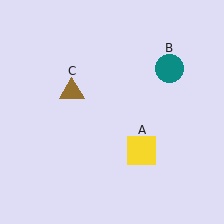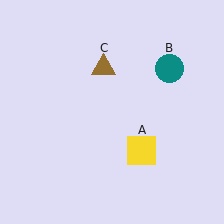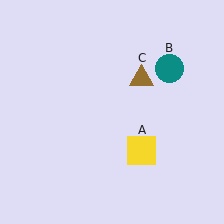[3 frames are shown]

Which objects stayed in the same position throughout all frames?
Yellow square (object A) and teal circle (object B) remained stationary.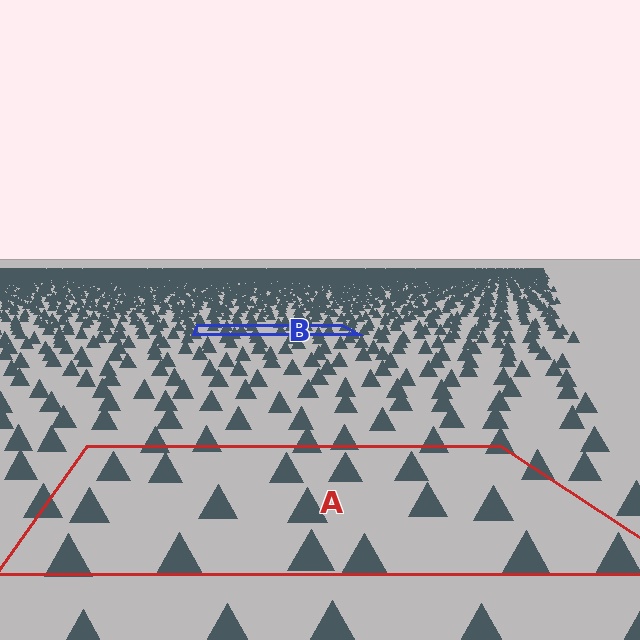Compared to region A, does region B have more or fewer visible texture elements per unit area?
Region B has more texture elements per unit area — they are packed more densely because it is farther away.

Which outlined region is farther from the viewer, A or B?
Region B is farther from the viewer — the texture elements inside it appear smaller and more densely packed.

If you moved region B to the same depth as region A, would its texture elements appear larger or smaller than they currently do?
They would appear larger. At a closer depth, the same texture elements are projected at a bigger on-screen size.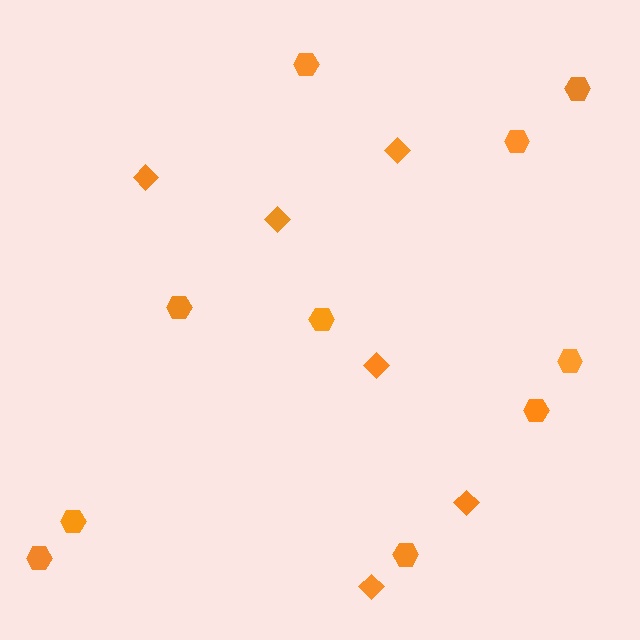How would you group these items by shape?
There are 2 groups: one group of diamonds (6) and one group of hexagons (10).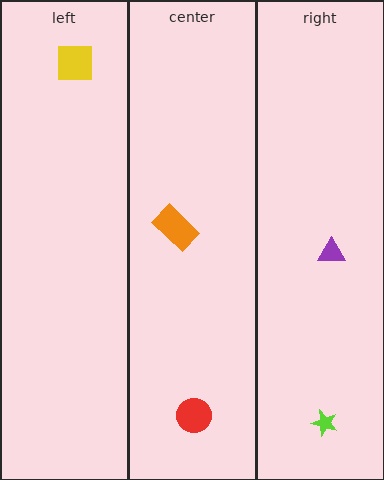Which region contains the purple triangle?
The right region.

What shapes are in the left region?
The yellow square.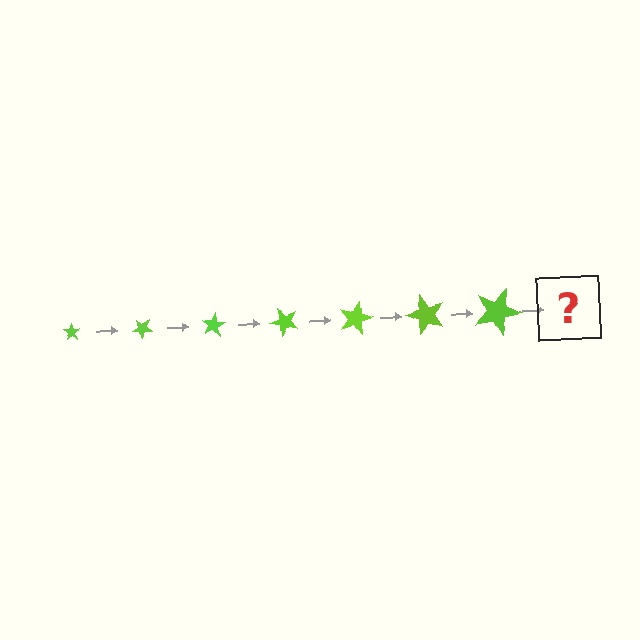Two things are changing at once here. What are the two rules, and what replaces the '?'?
The two rules are that the star grows larger each step and it rotates 40 degrees each step. The '?' should be a star, larger than the previous one and rotated 280 degrees from the start.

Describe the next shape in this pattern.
It should be a star, larger than the previous one and rotated 280 degrees from the start.